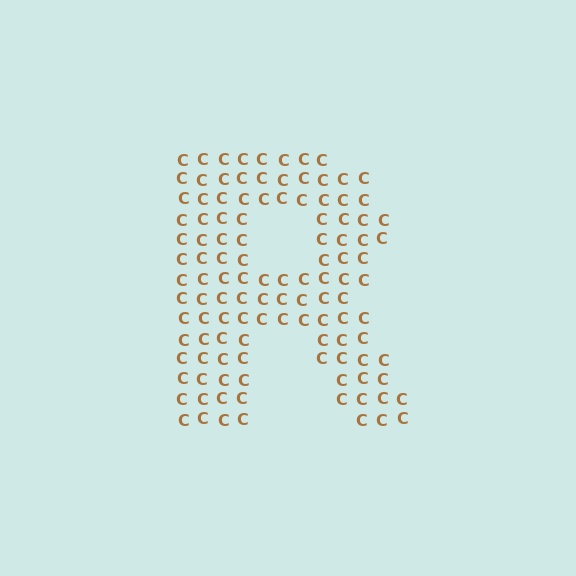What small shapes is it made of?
It is made of small letter C's.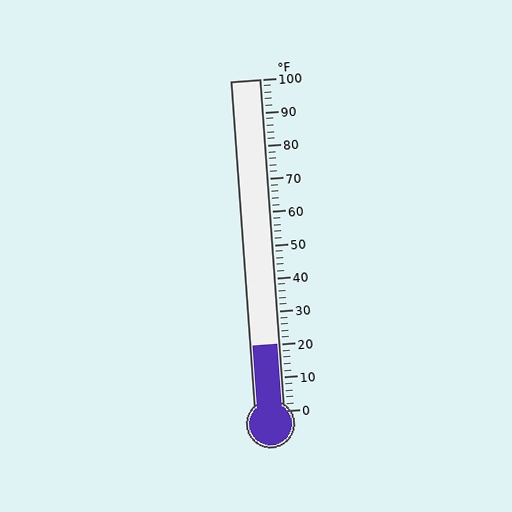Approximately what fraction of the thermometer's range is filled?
The thermometer is filled to approximately 20% of its range.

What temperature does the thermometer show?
The thermometer shows approximately 20°F.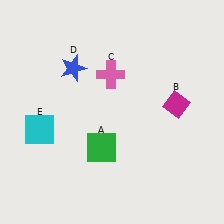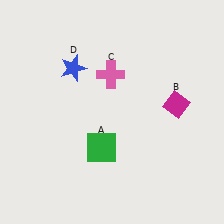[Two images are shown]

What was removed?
The cyan square (E) was removed in Image 2.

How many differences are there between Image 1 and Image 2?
There is 1 difference between the two images.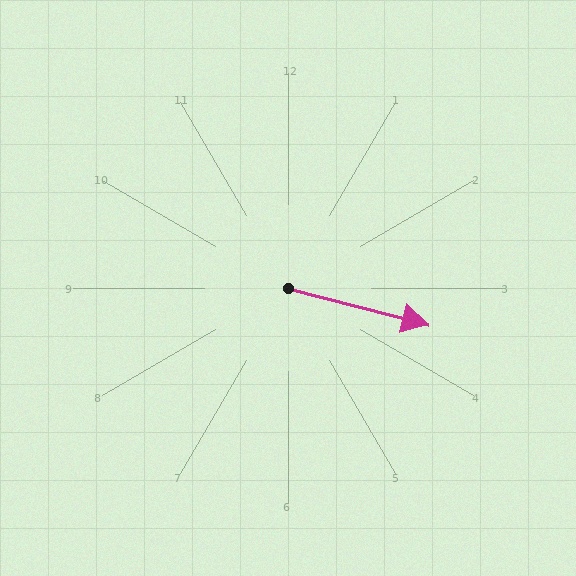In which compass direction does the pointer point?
East.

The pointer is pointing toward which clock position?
Roughly 3 o'clock.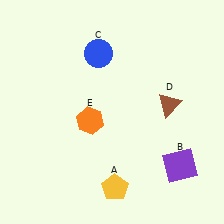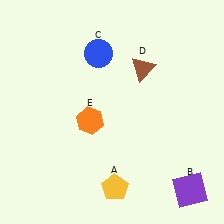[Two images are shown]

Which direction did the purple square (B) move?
The purple square (B) moved down.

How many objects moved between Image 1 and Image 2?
2 objects moved between the two images.